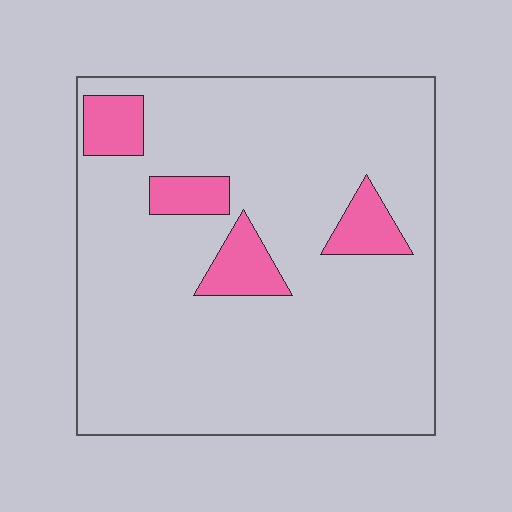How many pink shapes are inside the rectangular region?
4.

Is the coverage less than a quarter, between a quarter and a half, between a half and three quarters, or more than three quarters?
Less than a quarter.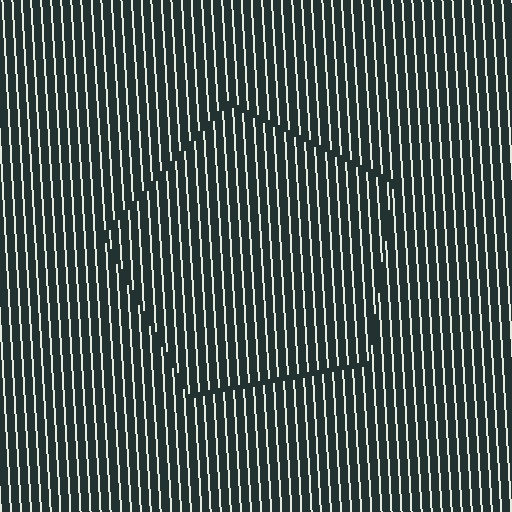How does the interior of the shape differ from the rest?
The interior of the shape contains the same grating, shifted by half a period — the contour is defined by the phase discontinuity where line-ends from the inner and outer gratings abut.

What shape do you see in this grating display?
An illusory pentagon. The interior of the shape contains the same grating, shifted by half a period — the contour is defined by the phase discontinuity where line-ends from the inner and outer gratings abut.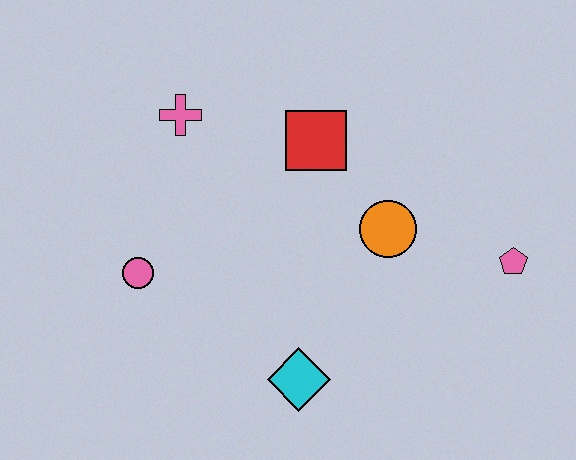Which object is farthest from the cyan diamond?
The pink cross is farthest from the cyan diamond.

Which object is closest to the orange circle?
The red square is closest to the orange circle.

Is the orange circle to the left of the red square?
No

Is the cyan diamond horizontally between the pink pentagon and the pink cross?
Yes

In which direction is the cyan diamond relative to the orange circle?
The cyan diamond is below the orange circle.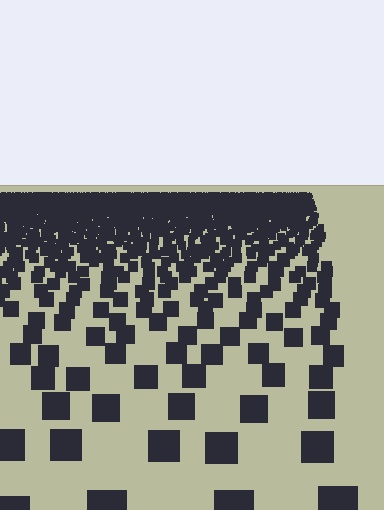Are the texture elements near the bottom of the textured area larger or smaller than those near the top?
Larger. Near the bottom, elements are closer to the viewer and appear at a bigger on-screen size.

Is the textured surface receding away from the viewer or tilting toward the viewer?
The surface is receding away from the viewer. Texture elements get smaller and denser toward the top.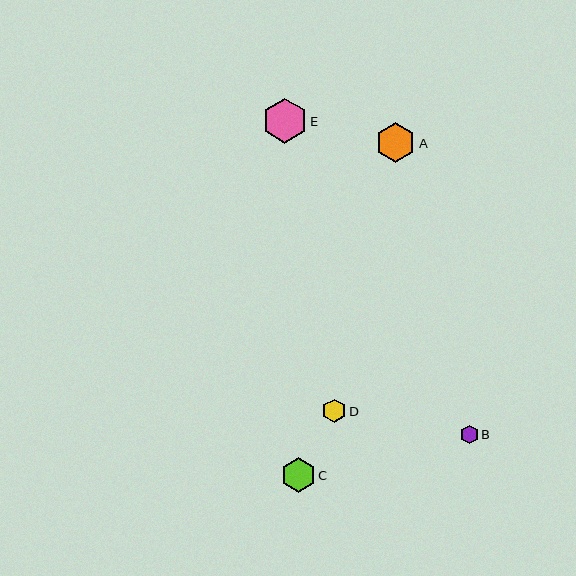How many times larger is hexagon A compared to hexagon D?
Hexagon A is approximately 1.7 times the size of hexagon D.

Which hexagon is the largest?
Hexagon E is the largest with a size of approximately 45 pixels.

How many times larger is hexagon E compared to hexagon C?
Hexagon E is approximately 1.3 times the size of hexagon C.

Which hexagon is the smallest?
Hexagon B is the smallest with a size of approximately 19 pixels.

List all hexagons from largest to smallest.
From largest to smallest: E, A, C, D, B.